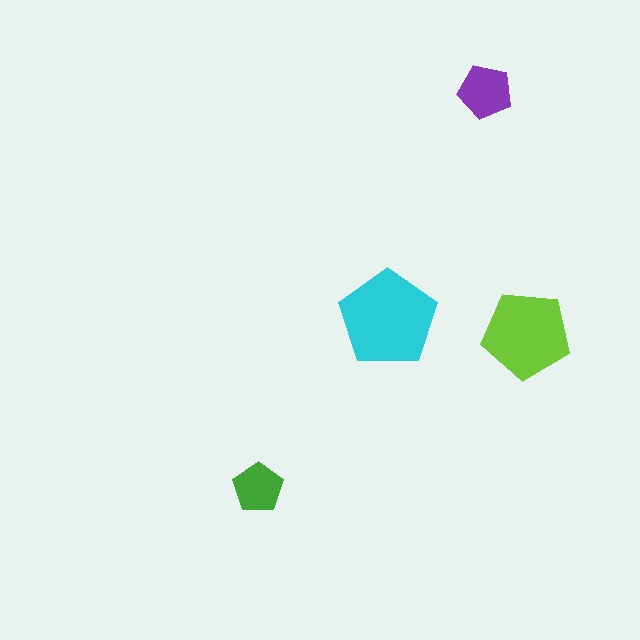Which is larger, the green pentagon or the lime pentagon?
The lime one.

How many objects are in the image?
There are 4 objects in the image.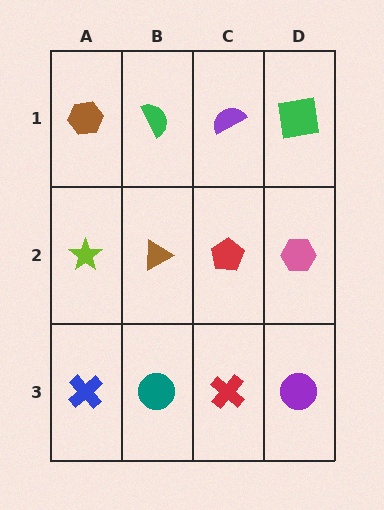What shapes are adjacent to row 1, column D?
A pink hexagon (row 2, column D), a purple semicircle (row 1, column C).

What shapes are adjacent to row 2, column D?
A green square (row 1, column D), a purple circle (row 3, column D), a red pentagon (row 2, column C).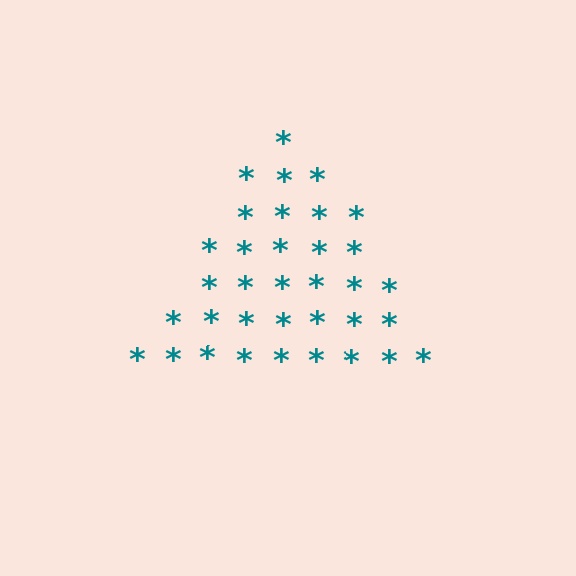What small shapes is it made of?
It is made of small asterisks.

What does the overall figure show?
The overall figure shows a triangle.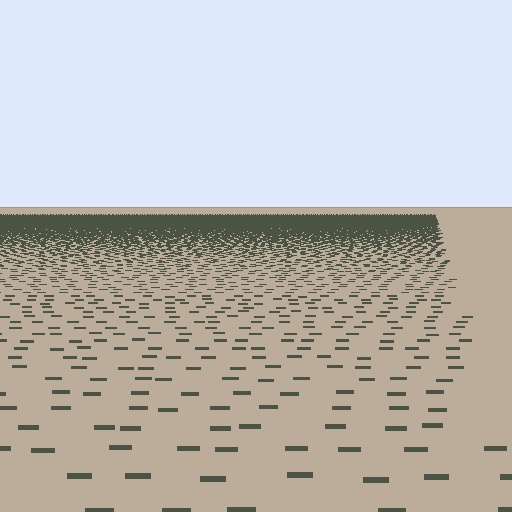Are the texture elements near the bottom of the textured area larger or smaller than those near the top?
Larger. Near the bottom, elements are closer to the viewer and appear at a bigger on-screen size.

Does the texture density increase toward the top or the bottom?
Density increases toward the top.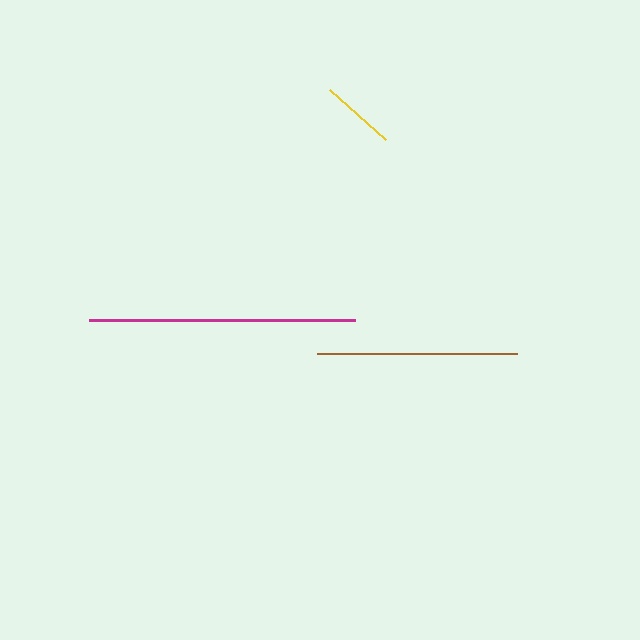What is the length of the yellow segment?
The yellow segment is approximately 75 pixels long.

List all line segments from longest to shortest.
From longest to shortest: magenta, brown, yellow.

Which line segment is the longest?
The magenta line is the longest at approximately 266 pixels.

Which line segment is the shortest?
The yellow line is the shortest at approximately 75 pixels.